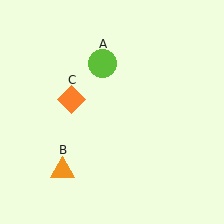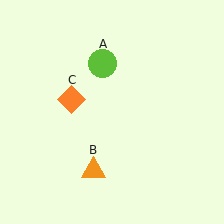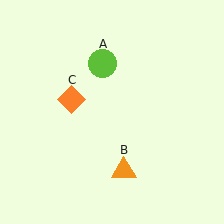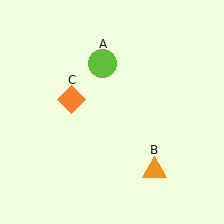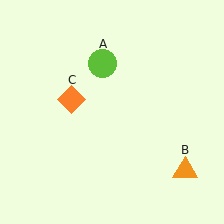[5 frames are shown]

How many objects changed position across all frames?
1 object changed position: orange triangle (object B).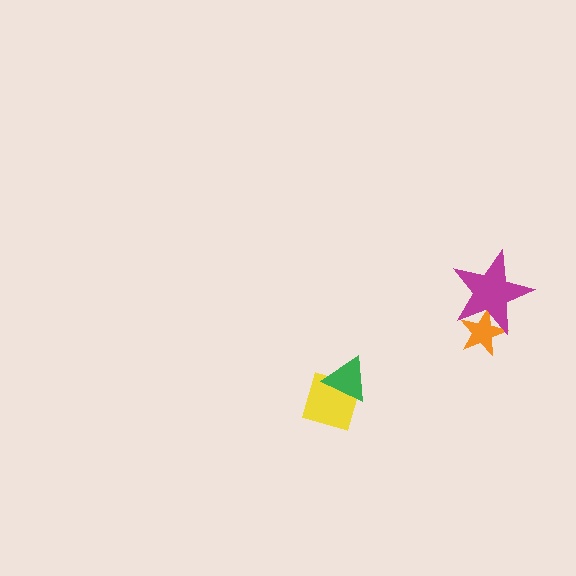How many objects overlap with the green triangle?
1 object overlaps with the green triangle.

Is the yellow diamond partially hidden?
Yes, it is partially covered by another shape.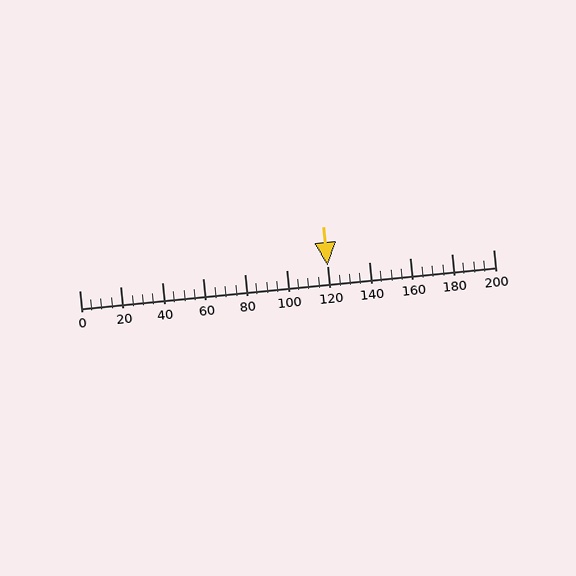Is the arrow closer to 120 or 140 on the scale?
The arrow is closer to 120.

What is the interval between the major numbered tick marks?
The major tick marks are spaced 20 units apart.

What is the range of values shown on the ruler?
The ruler shows values from 0 to 200.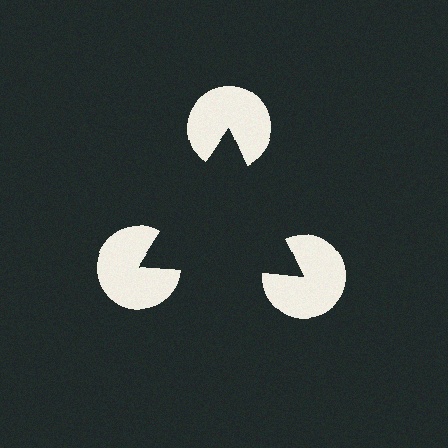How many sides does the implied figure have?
3 sides.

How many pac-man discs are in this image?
There are 3 — one at each vertex of the illusory triangle.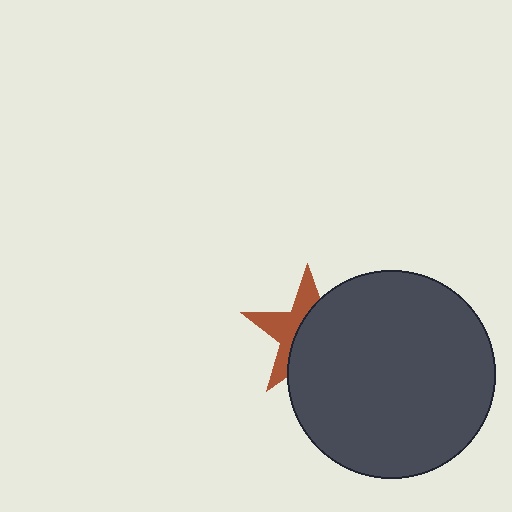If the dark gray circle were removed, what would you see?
You would see the complete brown star.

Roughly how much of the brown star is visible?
A small part of it is visible (roughly 42%).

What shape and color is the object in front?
The object in front is a dark gray circle.